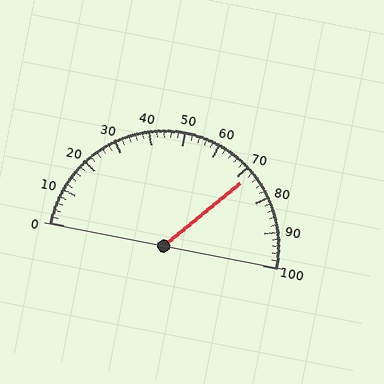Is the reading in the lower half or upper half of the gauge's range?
The reading is in the upper half of the range (0 to 100).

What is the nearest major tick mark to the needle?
The nearest major tick mark is 70.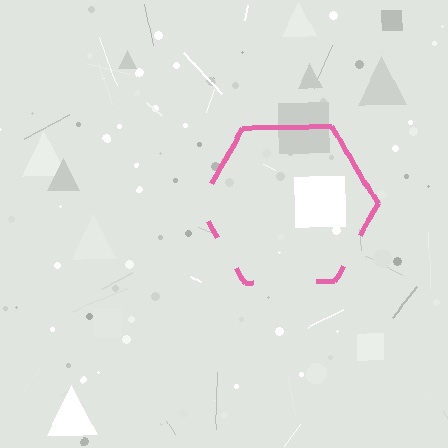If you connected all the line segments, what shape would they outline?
They would outline a hexagon.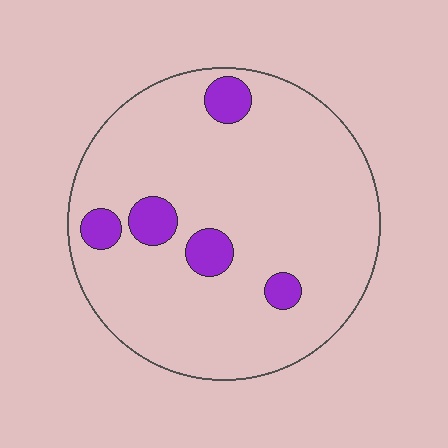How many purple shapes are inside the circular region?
5.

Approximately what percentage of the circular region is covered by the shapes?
Approximately 10%.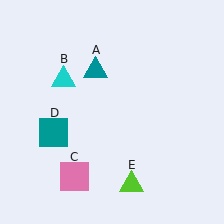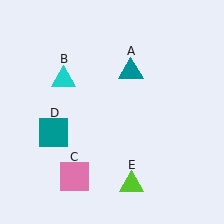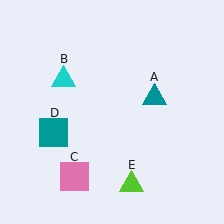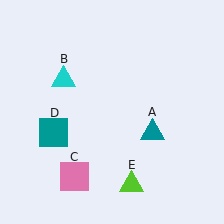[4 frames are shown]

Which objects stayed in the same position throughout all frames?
Cyan triangle (object B) and pink square (object C) and teal square (object D) and lime triangle (object E) remained stationary.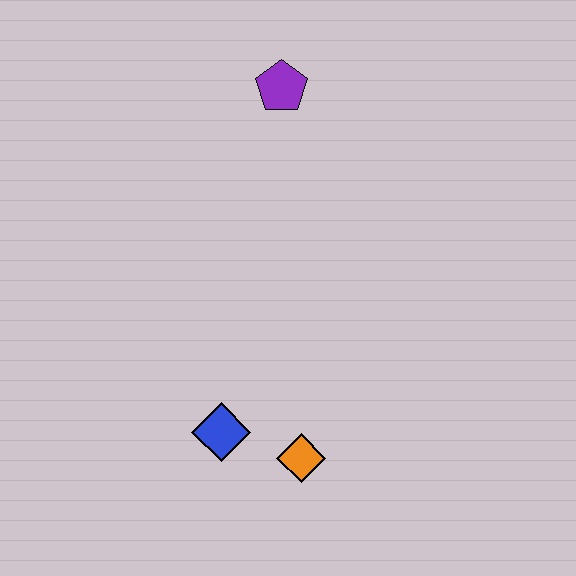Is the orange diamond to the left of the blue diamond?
No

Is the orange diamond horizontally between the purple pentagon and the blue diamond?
No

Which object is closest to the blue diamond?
The orange diamond is closest to the blue diamond.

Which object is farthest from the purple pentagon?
The orange diamond is farthest from the purple pentagon.